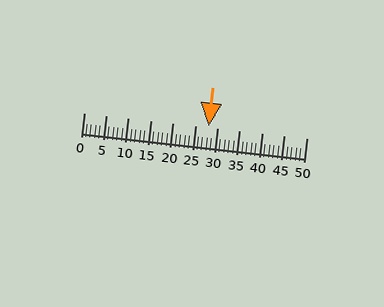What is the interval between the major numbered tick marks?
The major tick marks are spaced 5 units apart.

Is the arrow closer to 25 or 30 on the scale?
The arrow is closer to 30.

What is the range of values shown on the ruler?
The ruler shows values from 0 to 50.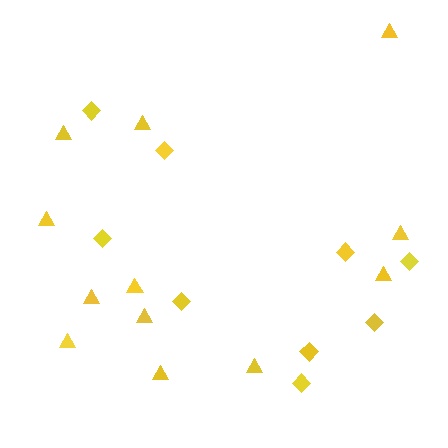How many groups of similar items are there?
There are 2 groups: one group of diamonds (9) and one group of triangles (12).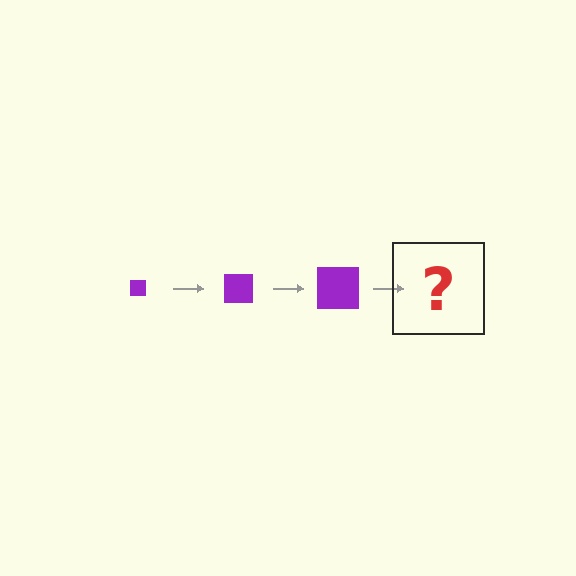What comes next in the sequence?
The next element should be a purple square, larger than the previous one.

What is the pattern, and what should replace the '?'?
The pattern is that the square gets progressively larger each step. The '?' should be a purple square, larger than the previous one.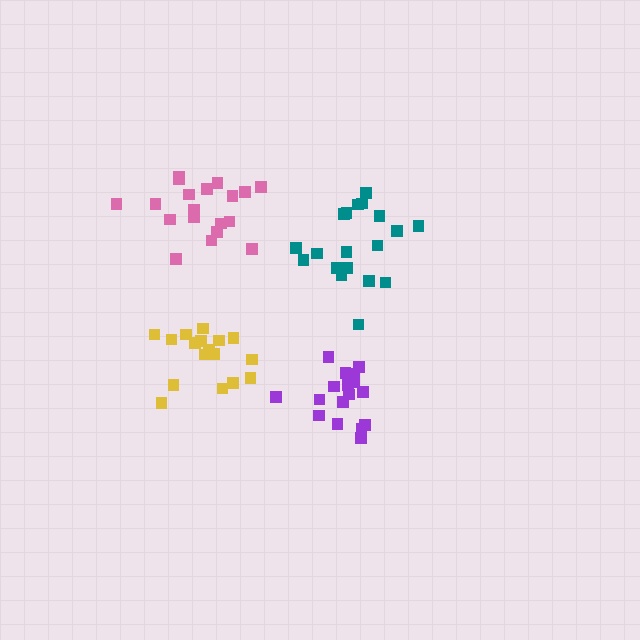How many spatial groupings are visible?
There are 4 spatial groupings.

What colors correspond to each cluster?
The clusters are colored: purple, teal, yellow, pink.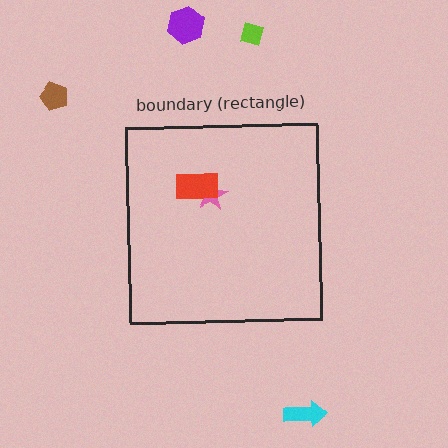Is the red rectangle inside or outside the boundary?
Inside.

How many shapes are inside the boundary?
2 inside, 4 outside.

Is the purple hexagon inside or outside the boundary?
Outside.